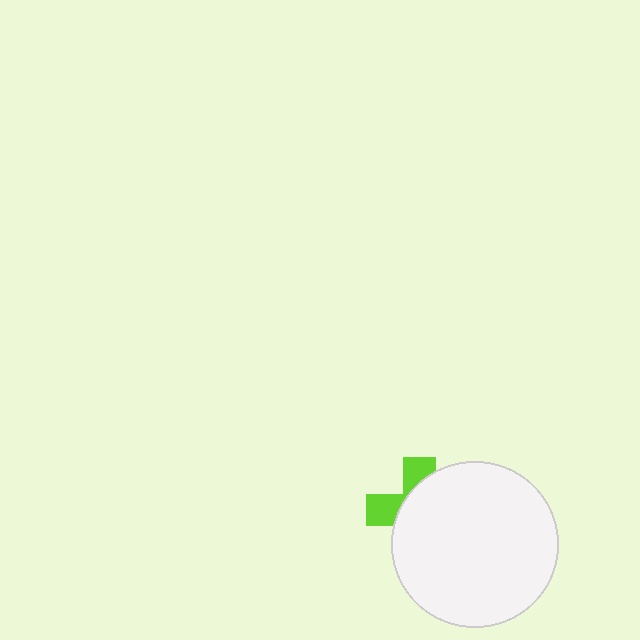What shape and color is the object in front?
The object in front is a white circle.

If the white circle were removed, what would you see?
You would see the complete lime cross.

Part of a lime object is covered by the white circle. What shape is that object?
It is a cross.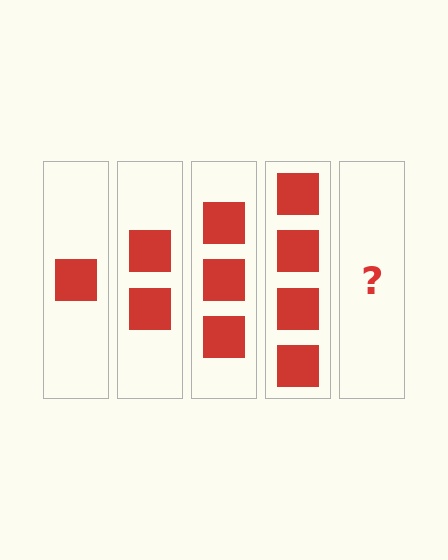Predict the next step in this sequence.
The next step is 5 squares.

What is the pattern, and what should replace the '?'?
The pattern is that each step adds one more square. The '?' should be 5 squares.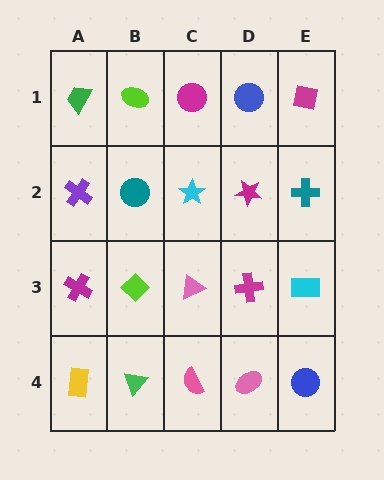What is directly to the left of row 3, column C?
A lime diamond.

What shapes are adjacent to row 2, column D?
A blue circle (row 1, column D), a magenta cross (row 3, column D), a cyan star (row 2, column C), a teal cross (row 2, column E).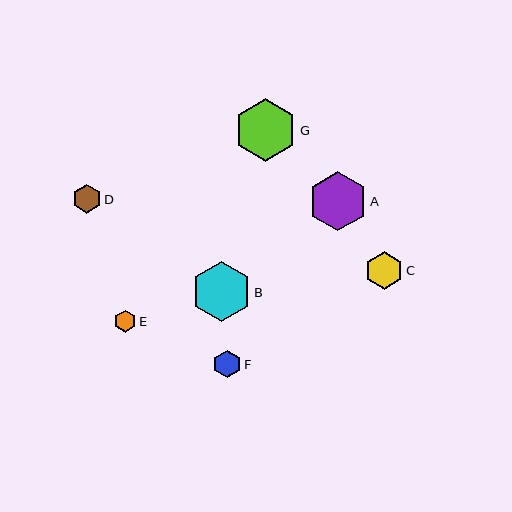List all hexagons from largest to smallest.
From largest to smallest: G, B, A, C, D, F, E.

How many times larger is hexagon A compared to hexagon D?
Hexagon A is approximately 2.0 times the size of hexagon D.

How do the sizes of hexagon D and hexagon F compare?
Hexagon D and hexagon F are approximately the same size.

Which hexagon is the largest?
Hexagon G is the largest with a size of approximately 62 pixels.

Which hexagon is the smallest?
Hexagon E is the smallest with a size of approximately 22 pixels.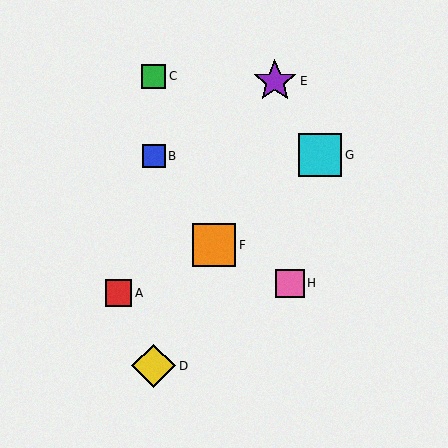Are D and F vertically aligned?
No, D is at x≈154 and F is at x≈214.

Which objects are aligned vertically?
Objects B, C, D are aligned vertically.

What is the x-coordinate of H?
Object H is at x≈290.